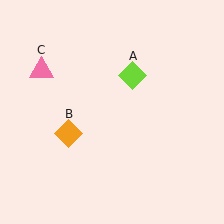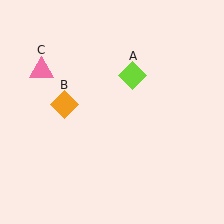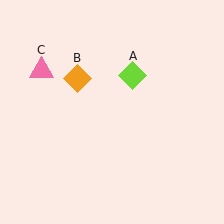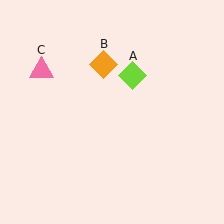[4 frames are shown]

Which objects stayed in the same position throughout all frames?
Lime diamond (object A) and pink triangle (object C) remained stationary.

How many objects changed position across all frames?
1 object changed position: orange diamond (object B).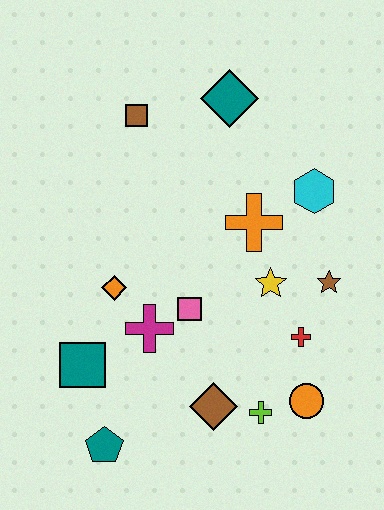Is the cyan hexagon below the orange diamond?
No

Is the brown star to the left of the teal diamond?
No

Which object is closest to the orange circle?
The lime cross is closest to the orange circle.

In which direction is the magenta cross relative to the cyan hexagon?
The magenta cross is to the left of the cyan hexagon.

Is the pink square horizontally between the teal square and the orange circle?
Yes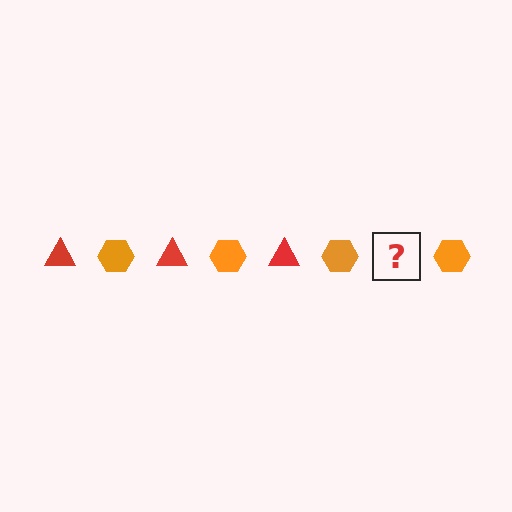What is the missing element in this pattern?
The missing element is a red triangle.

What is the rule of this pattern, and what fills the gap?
The rule is that the pattern alternates between red triangle and orange hexagon. The gap should be filled with a red triangle.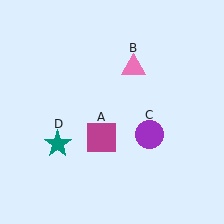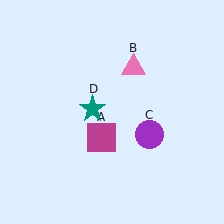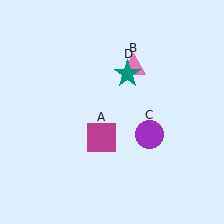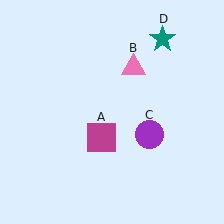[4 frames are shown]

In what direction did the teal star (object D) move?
The teal star (object D) moved up and to the right.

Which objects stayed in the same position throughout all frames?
Magenta square (object A) and pink triangle (object B) and purple circle (object C) remained stationary.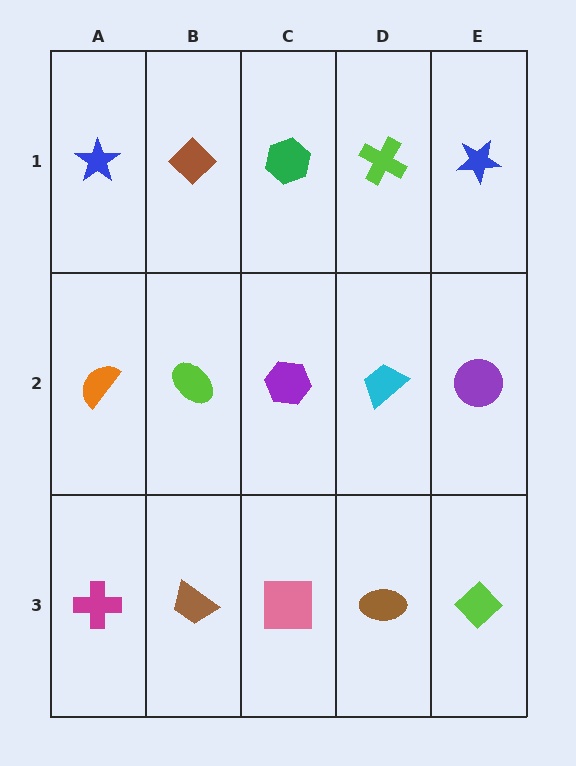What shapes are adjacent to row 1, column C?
A purple hexagon (row 2, column C), a brown diamond (row 1, column B), a lime cross (row 1, column D).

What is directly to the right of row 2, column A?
A lime ellipse.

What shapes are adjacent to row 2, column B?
A brown diamond (row 1, column B), a brown trapezoid (row 3, column B), an orange semicircle (row 2, column A), a purple hexagon (row 2, column C).